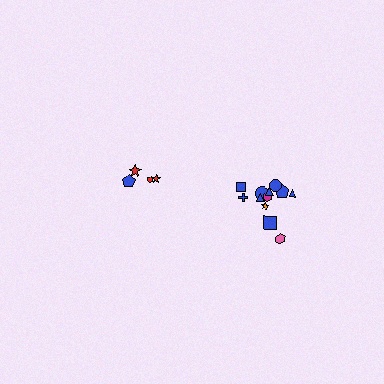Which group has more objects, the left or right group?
The right group.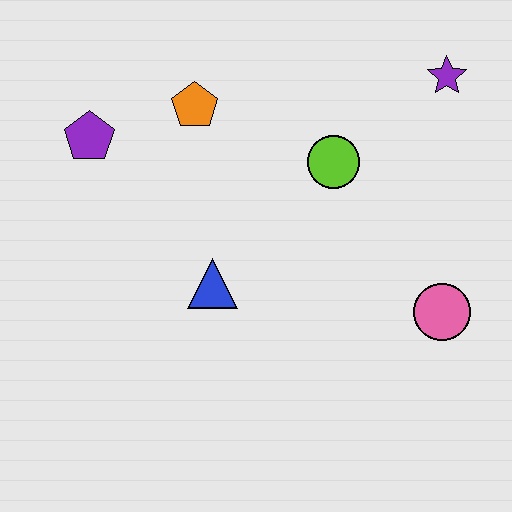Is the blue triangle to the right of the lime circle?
No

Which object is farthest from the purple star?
The purple pentagon is farthest from the purple star.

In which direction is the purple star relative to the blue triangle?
The purple star is to the right of the blue triangle.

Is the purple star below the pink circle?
No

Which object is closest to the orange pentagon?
The purple pentagon is closest to the orange pentagon.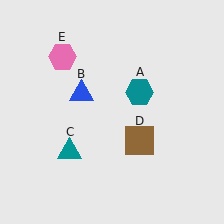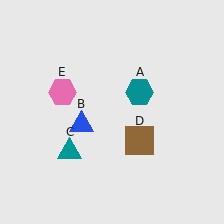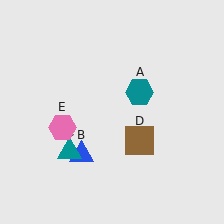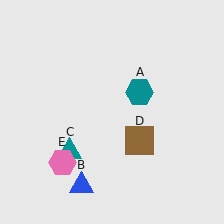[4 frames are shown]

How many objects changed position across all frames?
2 objects changed position: blue triangle (object B), pink hexagon (object E).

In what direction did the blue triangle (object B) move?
The blue triangle (object B) moved down.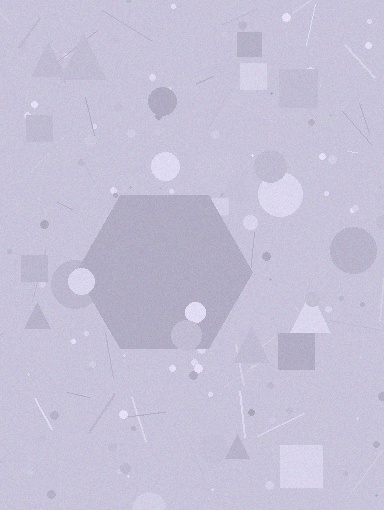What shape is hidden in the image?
A hexagon is hidden in the image.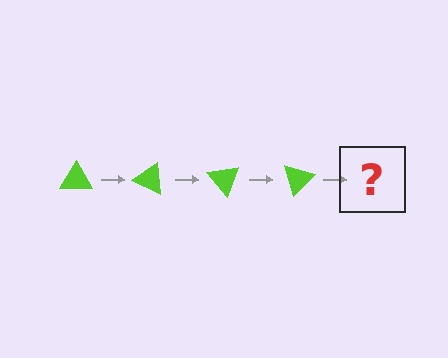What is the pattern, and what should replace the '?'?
The pattern is that the triangle rotates 25 degrees each step. The '?' should be a lime triangle rotated 100 degrees.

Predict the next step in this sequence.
The next step is a lime triangle rotated 100 degrees.